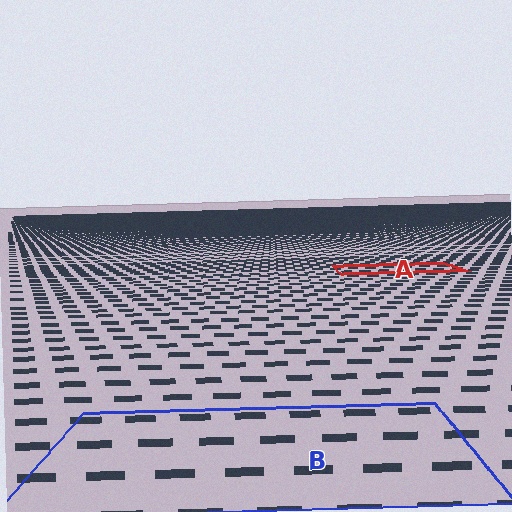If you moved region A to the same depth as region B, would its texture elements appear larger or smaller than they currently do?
They would appear larger. At a closer depth, the same texture elements are projected at a bigger on-screen size.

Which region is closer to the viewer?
Region B is closer. The texture elements there are larger and more spread out.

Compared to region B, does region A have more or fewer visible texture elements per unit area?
Region A has more texture elements per unit area — they are packed more densely because it is farther away.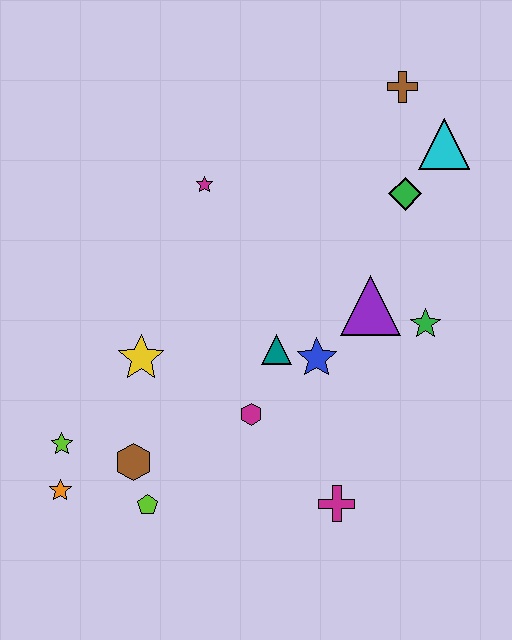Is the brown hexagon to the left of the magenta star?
Yes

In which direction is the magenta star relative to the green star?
The magenta star is to the left of the green star.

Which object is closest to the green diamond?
The cyan triangle is closest to the green diamond.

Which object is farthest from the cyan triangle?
The orange star is farthest from the cyan triangle.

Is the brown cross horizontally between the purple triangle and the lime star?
No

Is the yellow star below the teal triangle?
Yes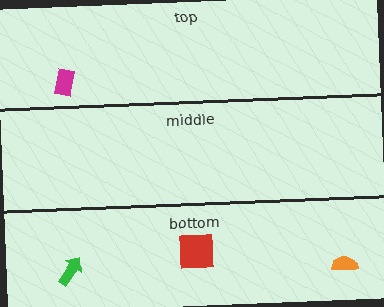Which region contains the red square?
The bottom region.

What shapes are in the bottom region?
The orange semicircle, the red square, the green arrow.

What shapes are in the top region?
The magenta rectangle.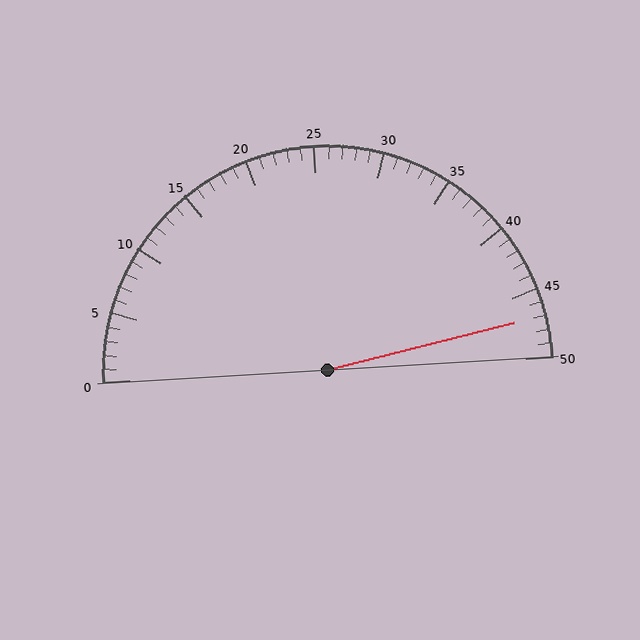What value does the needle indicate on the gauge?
The needle indicates approximately 47.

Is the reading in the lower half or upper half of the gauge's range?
The reading is in the upper half of the range (0 to 50).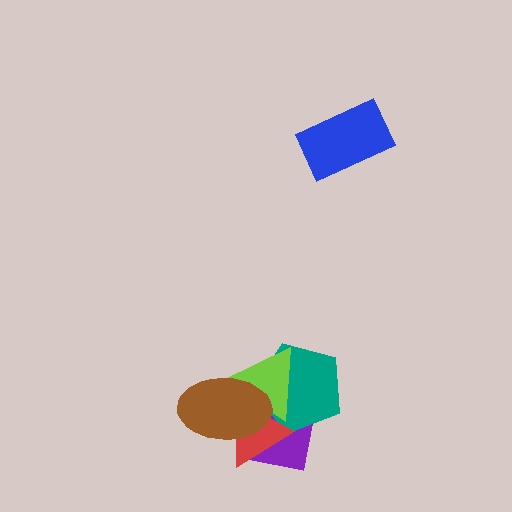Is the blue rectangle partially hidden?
No, no other shape covers it.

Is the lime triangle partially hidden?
Yes, it is partially covered by another shape.